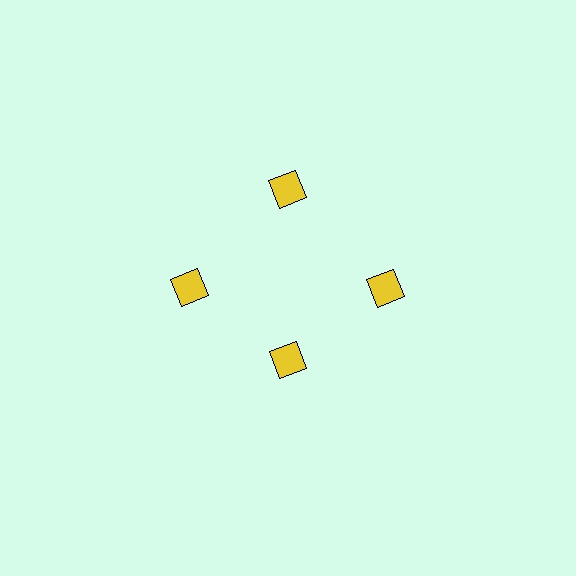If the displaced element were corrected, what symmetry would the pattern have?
It would have 4-fold rotational symmetry — the pattern would map onto itself every 90 degrees.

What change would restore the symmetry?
The symmetry would be restored by moving it outward, back onto the ring so that all 4 squares sit at equal angles and equal distance from the center.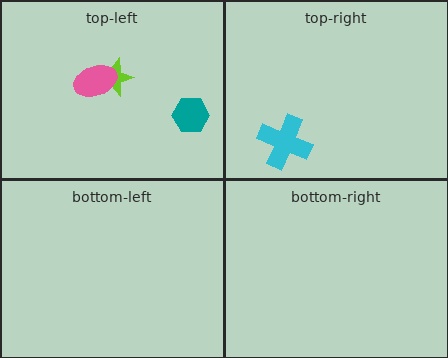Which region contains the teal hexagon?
The top-left region.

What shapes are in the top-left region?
The lime star, the teal hexagon, the pink ellipse.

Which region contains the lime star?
The top-left region.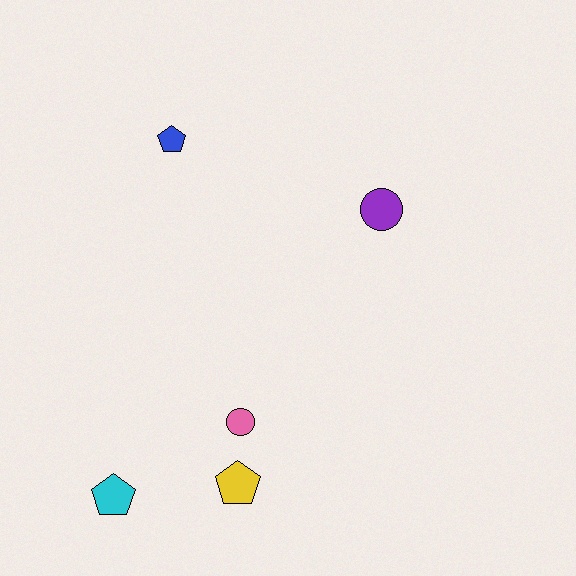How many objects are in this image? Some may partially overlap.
There are 5 objects.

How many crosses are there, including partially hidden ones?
There are no crosses.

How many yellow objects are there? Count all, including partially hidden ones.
There is 1 yellow object.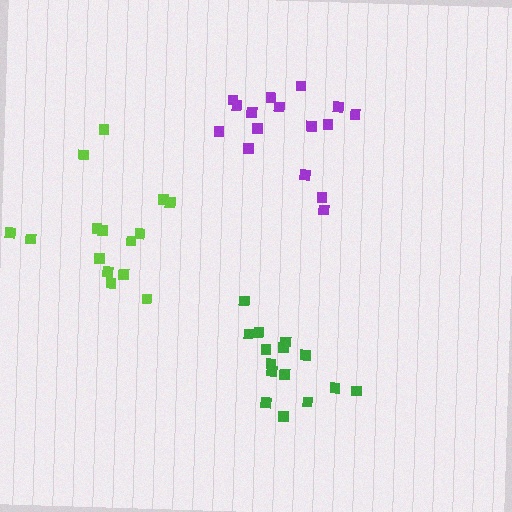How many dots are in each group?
Group 1: 15 dots, Group 2: 16 dots, Group 3: 15 dots (46 total).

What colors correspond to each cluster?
The clusters are colored: green, purple, lime.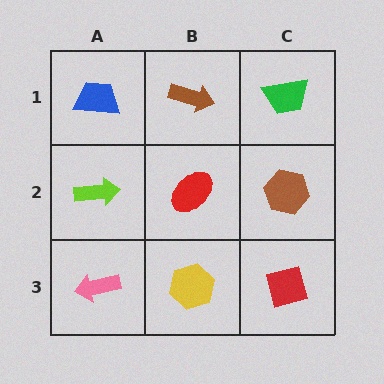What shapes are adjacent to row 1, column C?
A brown hexagon (row 2, column C), a brown arrow (row 1, column B).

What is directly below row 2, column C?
A red diamond.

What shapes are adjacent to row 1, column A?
A lime arrow (row 2, column A), a brown arrow (row 1, column B).